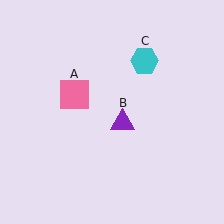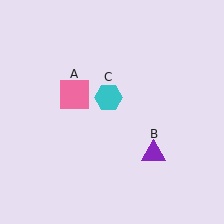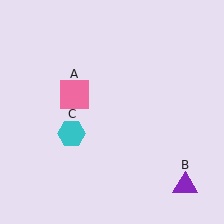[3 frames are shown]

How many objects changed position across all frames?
2 objects changed position: purple triangle (object B), cyan hexagon (object C).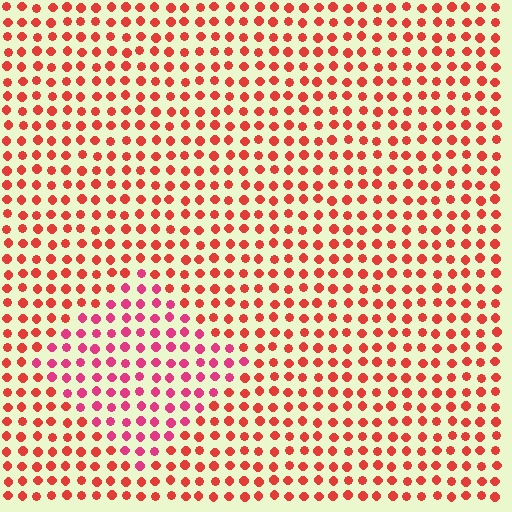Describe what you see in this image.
The image is filled with small red elements in a uniform arrangement. A diamond-shaped region is visible where the elements are tinted to a slightly different hue, forming a subtle color boundary.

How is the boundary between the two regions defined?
The boundary is defined purely by a slight shift in hue (about 28 degrees). Spacing, size, and orientation are identical on both sides.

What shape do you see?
I see a diamond.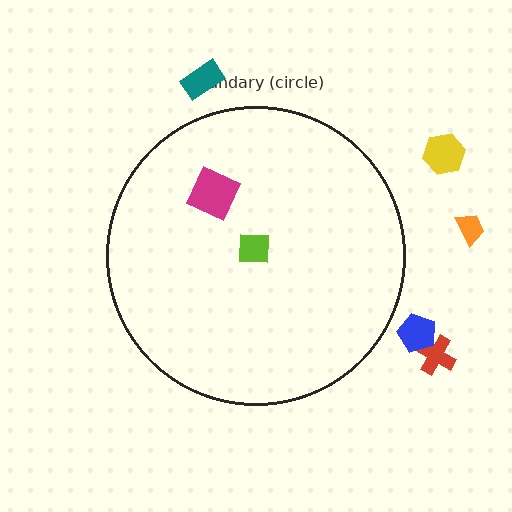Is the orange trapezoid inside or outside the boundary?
Outside.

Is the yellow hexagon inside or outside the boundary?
Outside.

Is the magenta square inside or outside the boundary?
Inside.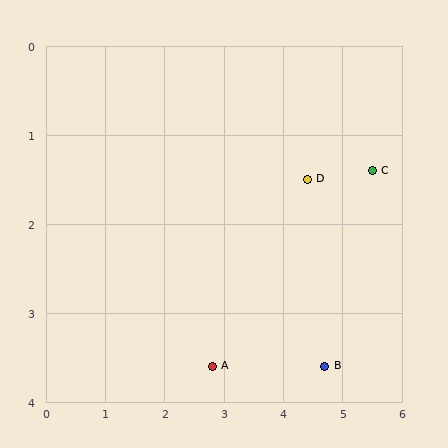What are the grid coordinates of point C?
Point C is at approximately (5.5, 1.4).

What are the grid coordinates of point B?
Point B is at approximately (4.7, 3.6).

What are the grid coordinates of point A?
Point A is at approximately (2.8, 3.6).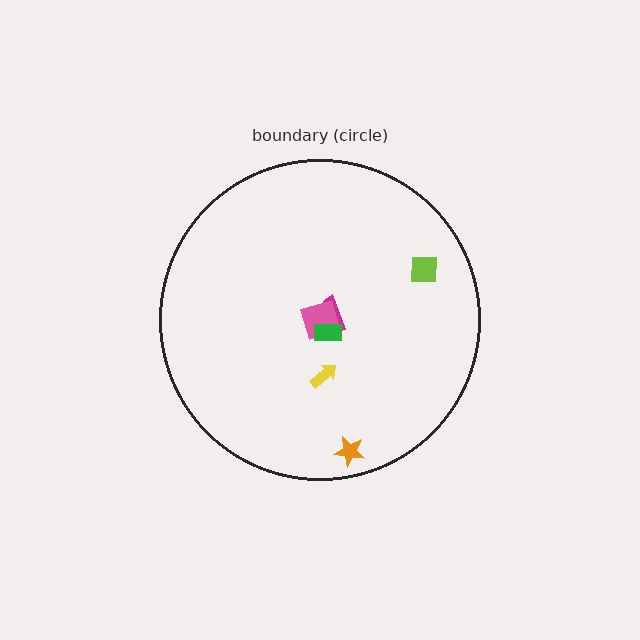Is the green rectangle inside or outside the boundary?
Inside.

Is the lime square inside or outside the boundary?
Inside.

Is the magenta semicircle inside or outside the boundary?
Inside.